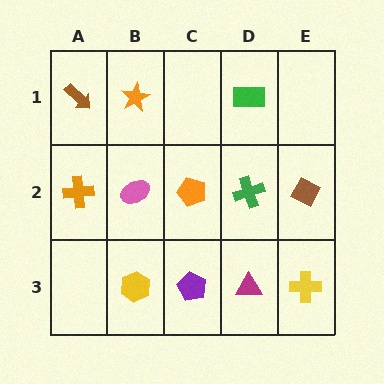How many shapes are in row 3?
4 shapes.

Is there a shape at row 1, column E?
No, that cell is empty.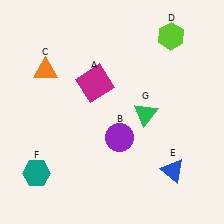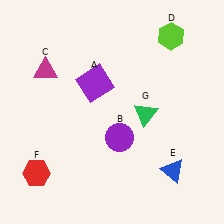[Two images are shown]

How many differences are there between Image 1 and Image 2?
There are 3 differences between the two images.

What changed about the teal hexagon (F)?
In Image 1, F is teal. In Image 2, it changed to red.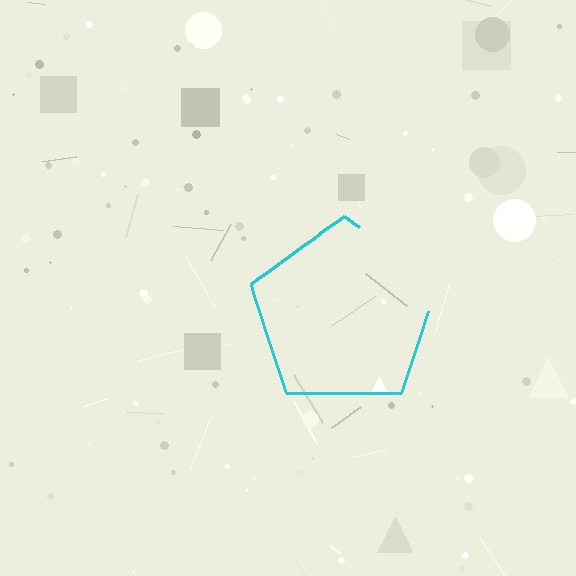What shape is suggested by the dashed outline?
The dashed outline suggests a pentagon.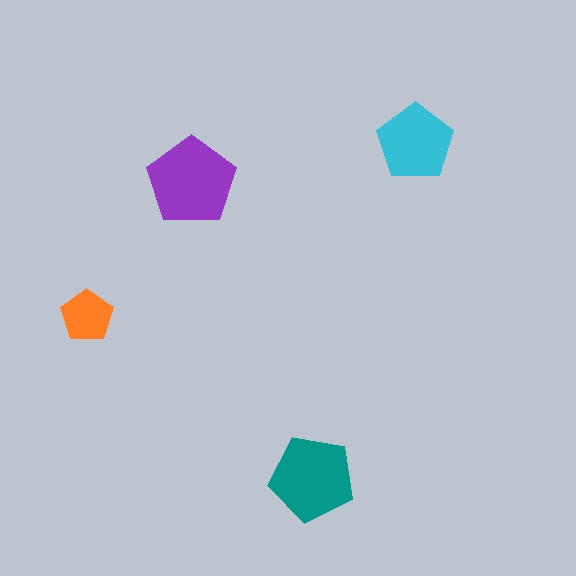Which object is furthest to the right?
The cyan pentagon is rightmost.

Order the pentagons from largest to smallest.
the purple one, the teal one, the cyan one, the orange one.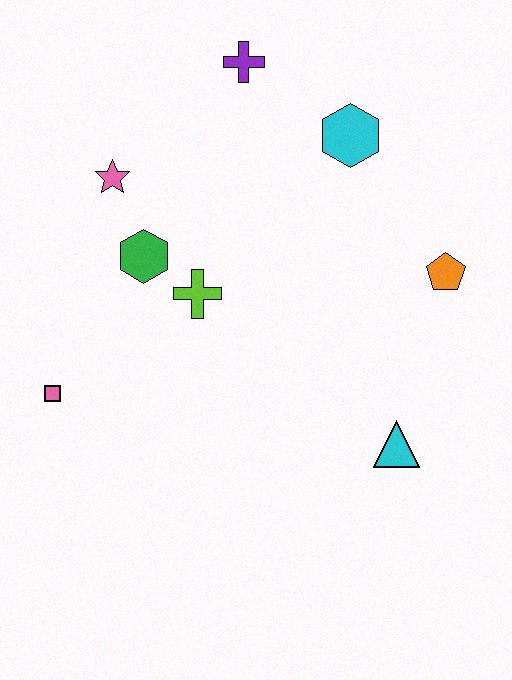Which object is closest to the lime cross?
The green hexagon is closest to the lime cross.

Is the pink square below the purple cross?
Yes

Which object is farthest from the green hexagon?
The cyan triangle is farthest from the green hexagon.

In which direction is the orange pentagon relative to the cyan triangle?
The orange pentagon is above the cyan triangle.